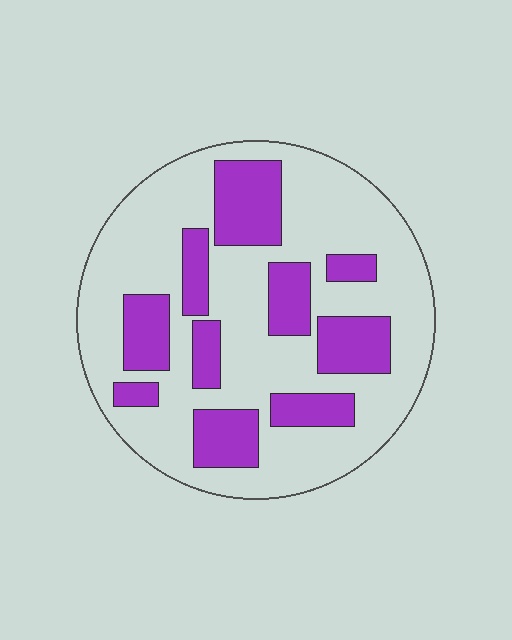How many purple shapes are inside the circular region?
10.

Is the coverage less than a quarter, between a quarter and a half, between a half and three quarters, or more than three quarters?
Between a quarter and a half.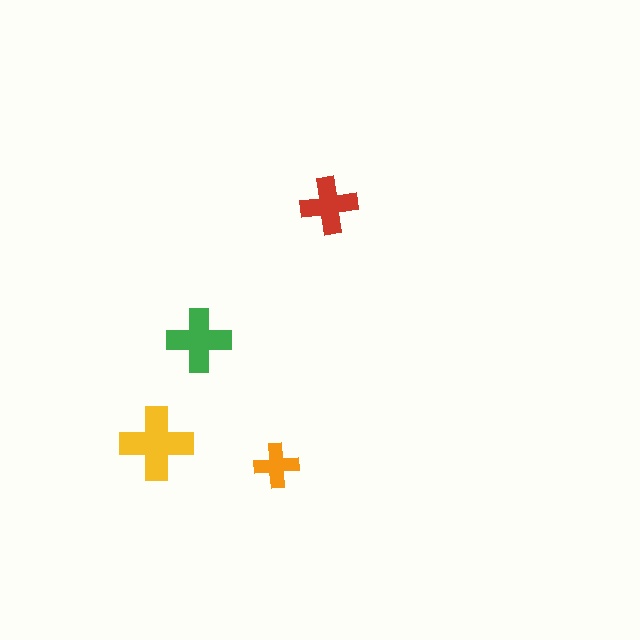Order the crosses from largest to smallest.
the yellow one, the green one, the red one, the orange one.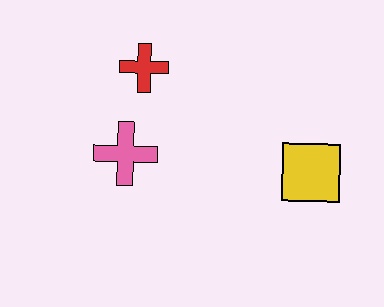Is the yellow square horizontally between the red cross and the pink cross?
No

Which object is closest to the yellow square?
The pink cross is closest to the yellow square.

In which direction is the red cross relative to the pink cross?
The red cross is above the pink cross.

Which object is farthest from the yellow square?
The red cross is farthest from the yellow square.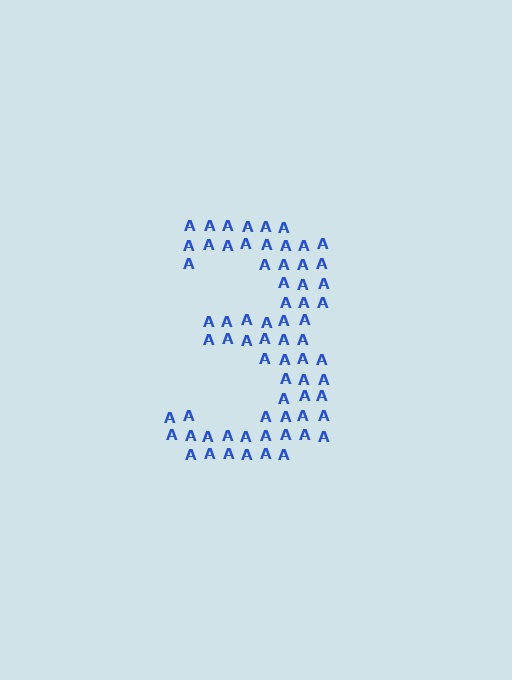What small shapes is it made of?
It is made of small letter A's.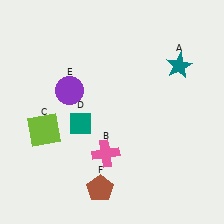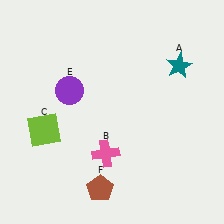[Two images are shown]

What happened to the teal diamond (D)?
The teal diamond (D) was removed in Image 2. It was in the bottom-left area of Image 1.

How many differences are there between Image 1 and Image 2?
There is 1 difference between the two images.